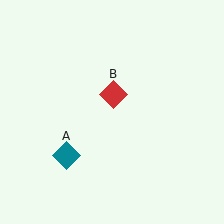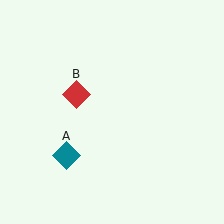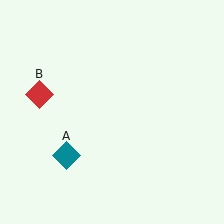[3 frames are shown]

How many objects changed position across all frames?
1 object changed position: red diamond (object B).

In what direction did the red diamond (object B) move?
The red diamond (object B) moved left.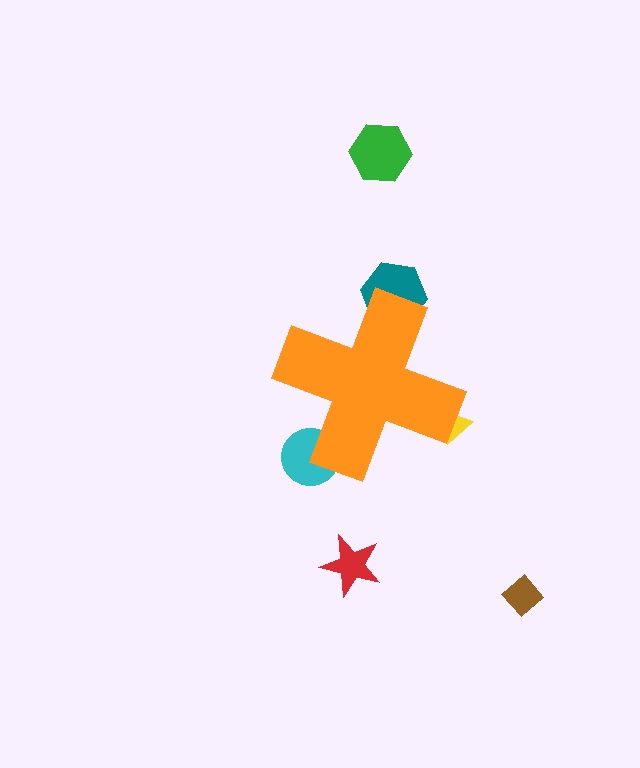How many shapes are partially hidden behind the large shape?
3 shapes are partially hidden.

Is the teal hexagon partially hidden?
Yes, the teal hexagon is partially hidden behind the orange cross.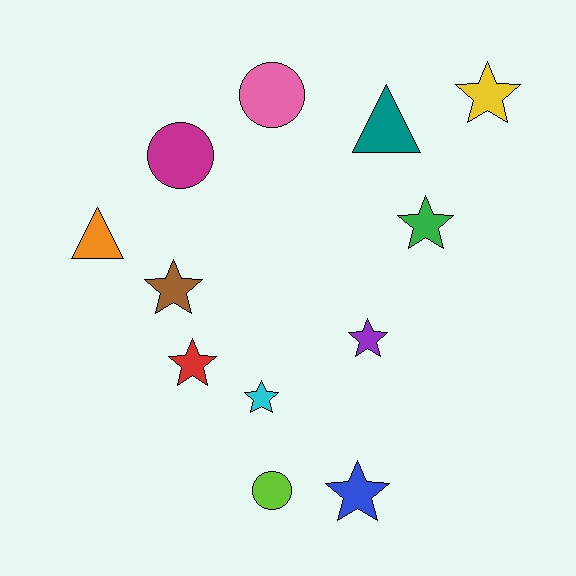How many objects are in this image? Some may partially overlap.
There are 12 objects.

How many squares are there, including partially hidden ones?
There are no squares.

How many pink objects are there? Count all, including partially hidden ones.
There is 1 pink object.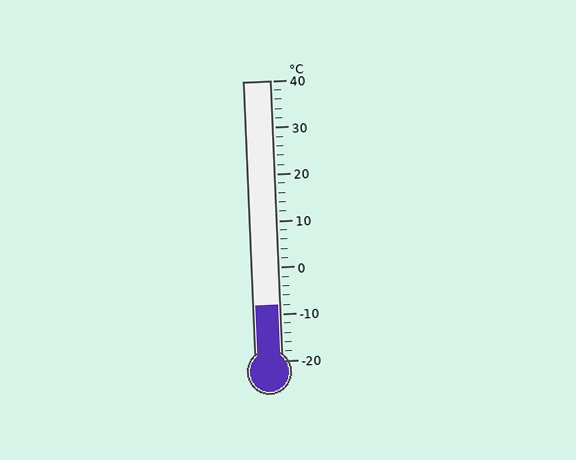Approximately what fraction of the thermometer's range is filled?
The thermometer is filled to approximately 20% of its range.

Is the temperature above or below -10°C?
The temperature is above -10°C.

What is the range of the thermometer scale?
The thermometer scale ranges from -20°C to 40°C.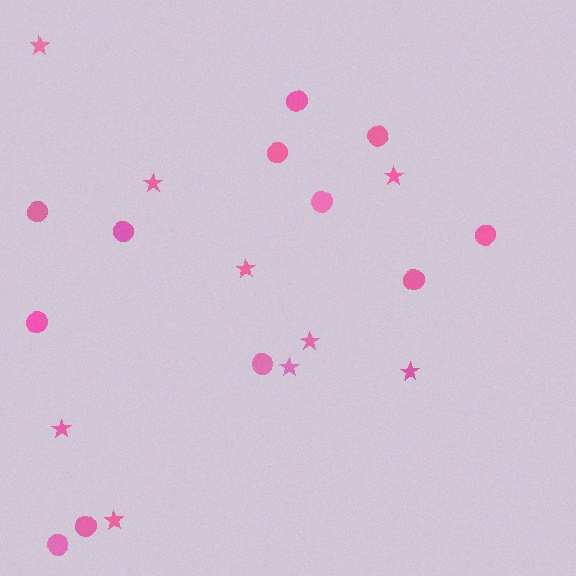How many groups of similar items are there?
There are 2 groups: one group of stars (9) and one group of circles (12).